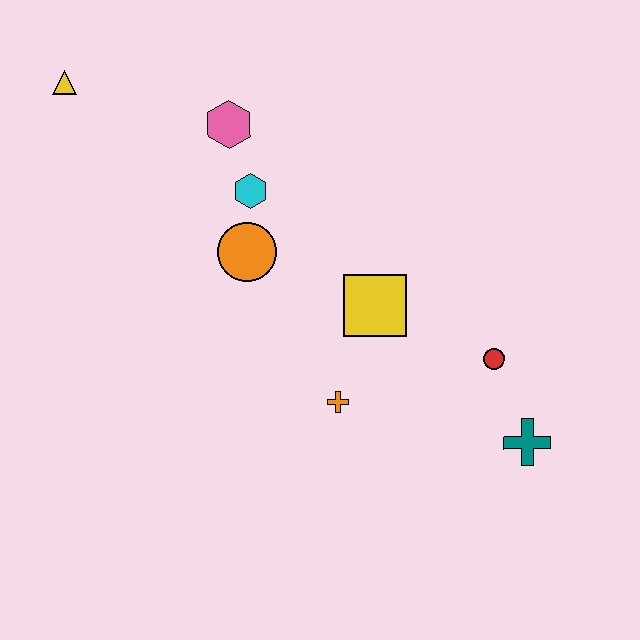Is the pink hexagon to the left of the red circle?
Yes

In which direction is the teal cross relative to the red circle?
The teal cross is below the red circle.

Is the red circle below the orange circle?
Yes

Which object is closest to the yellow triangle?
The pink hexagon is closest to the yellow triangle.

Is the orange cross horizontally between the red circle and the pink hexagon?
Yes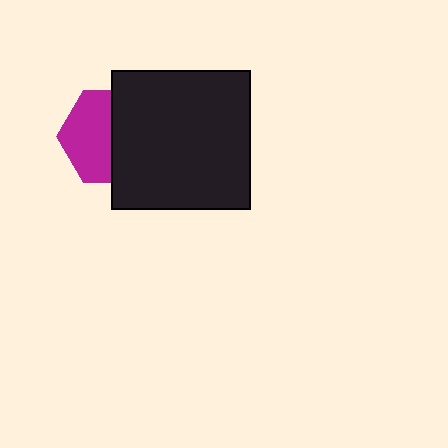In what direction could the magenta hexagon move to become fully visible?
The magenta hexagon could move left. That would shift it out from behind the black square entirely.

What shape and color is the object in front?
The object in front is a black square.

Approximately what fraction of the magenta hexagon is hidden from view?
Roughly 48% of the magenta hexagon is hidden behind the black square.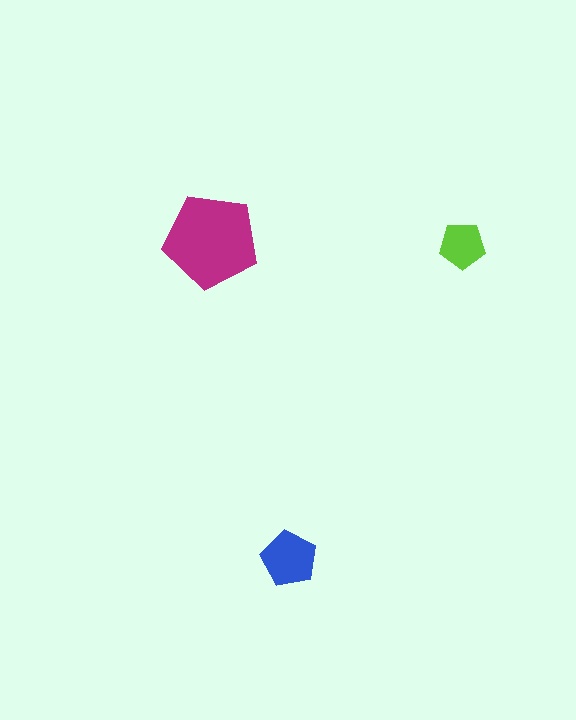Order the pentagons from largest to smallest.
the magenta one, the blue one, the lime one.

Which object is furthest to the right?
The lime pentagon is rightmost.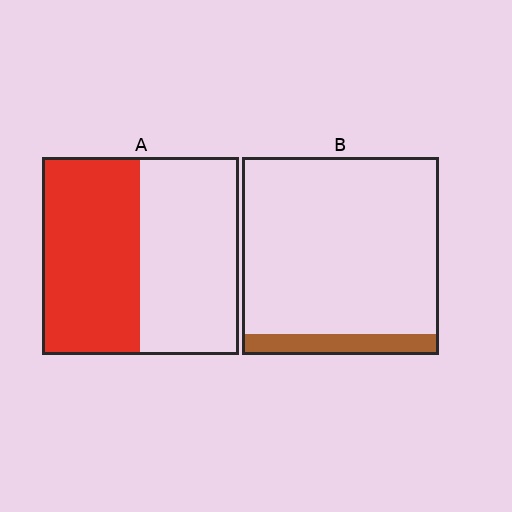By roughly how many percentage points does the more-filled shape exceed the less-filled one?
By roughly 40 percentage points (A over B).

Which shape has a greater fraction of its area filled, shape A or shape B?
Shape A.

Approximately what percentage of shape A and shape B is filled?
A is approximately 50% and B is approximately 10%.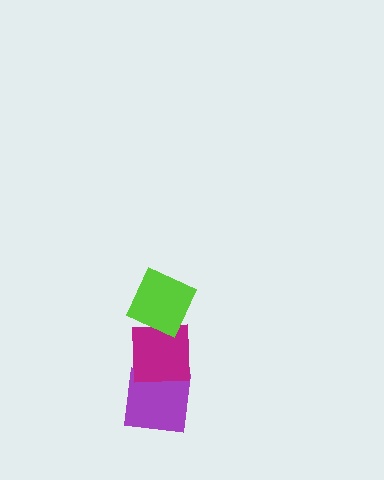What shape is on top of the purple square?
The magenta square is on top of the purple square.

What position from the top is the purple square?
The purple square is 3rd from the top.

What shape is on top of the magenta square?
The lime diamond is on top of the magenta square.